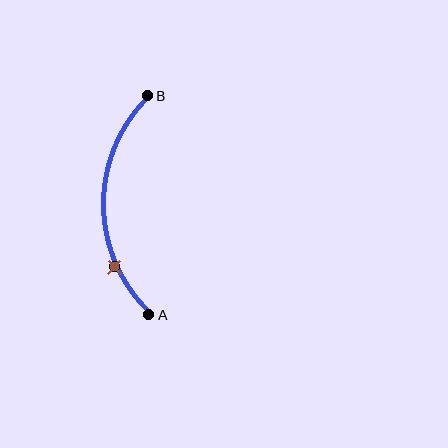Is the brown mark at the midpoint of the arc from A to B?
No. The brown mark lies on the arc but is closer to endpoint A. The arc midpoint would be at the point on the curve equidistant along the arc from both A and B.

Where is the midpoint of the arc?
The arc midpoint is the point on the curve farthest from the straight line joining A and B. It sits to the left of that line.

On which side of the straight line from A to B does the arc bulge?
The arc bulges to the left of the straight line connecting A and B.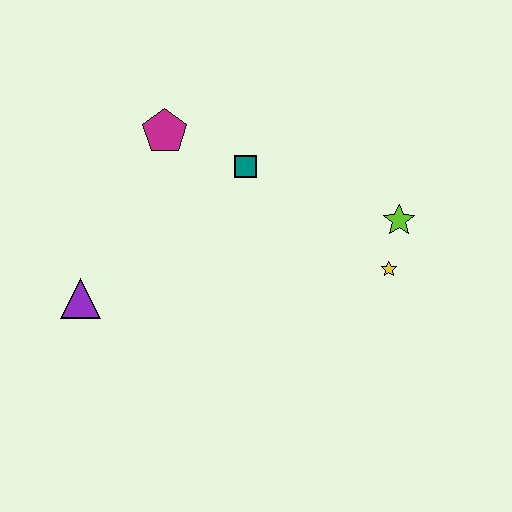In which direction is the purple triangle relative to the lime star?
The purple triangle is to the left of the lime star.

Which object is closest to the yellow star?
The lime star is closest to the yellow star.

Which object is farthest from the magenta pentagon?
The yellow star is farthest from the magenta pentagon.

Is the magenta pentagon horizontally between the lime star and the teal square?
No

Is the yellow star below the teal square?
Yes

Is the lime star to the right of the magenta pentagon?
Yes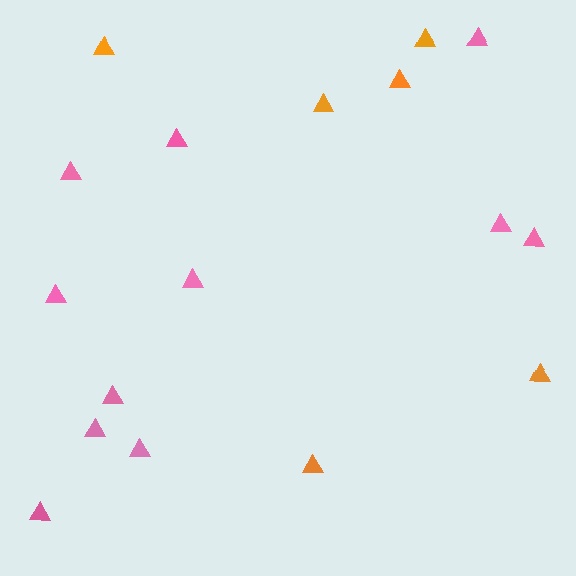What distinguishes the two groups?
There are 2 groups: one group of pink triangles (11) and one group of orange triangles (6).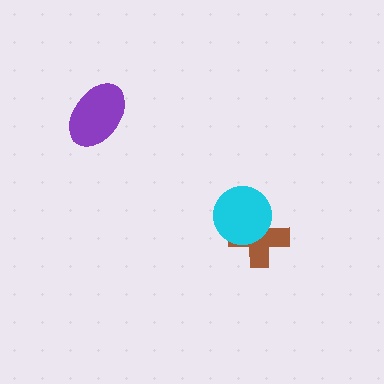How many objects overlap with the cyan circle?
1 object overlaps with the cyan circle.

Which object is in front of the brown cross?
The cyan circle is in front of the brown cross.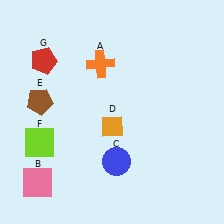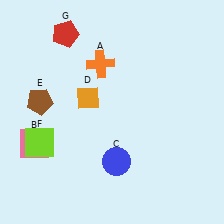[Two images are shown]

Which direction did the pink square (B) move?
The pink square (B) moved up.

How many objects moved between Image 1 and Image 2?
3 objects moved between the two images.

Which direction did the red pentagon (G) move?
The red pentagon (G) moved up.